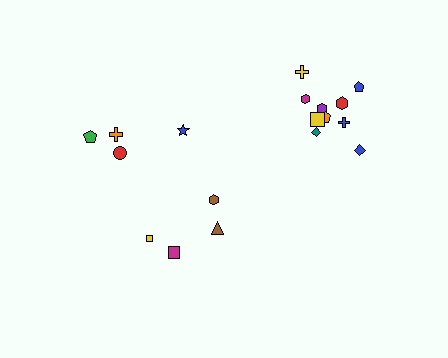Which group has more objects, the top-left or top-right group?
The top-right group.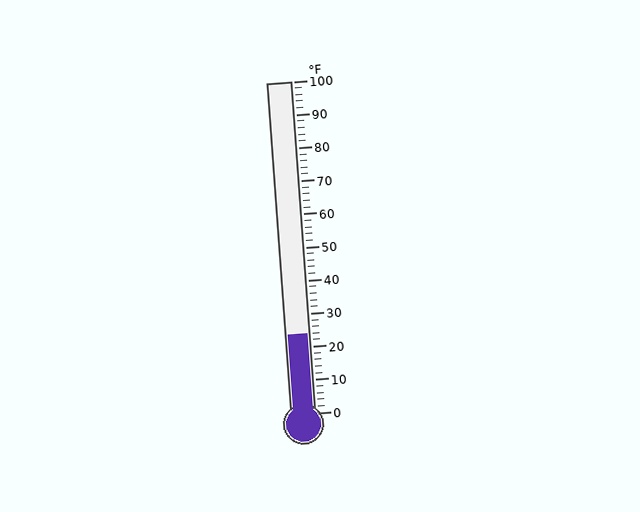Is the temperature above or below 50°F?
The temperature is below 50°F.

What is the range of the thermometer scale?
The thermometer scale ranges from 0°F to 100°F.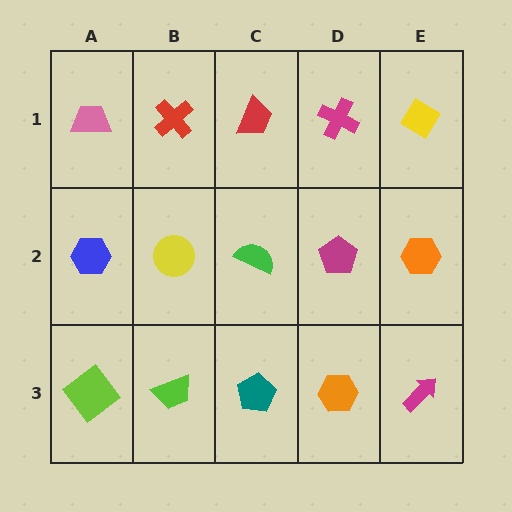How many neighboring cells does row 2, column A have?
3.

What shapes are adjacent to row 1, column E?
An orange hexagon (row 2, column E), a magenta cross (row 1, column D).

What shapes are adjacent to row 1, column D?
A magenta pentagon (row 2, column D), a red trapezoid (row 1, column C), a yellow diamond (row 1, column E).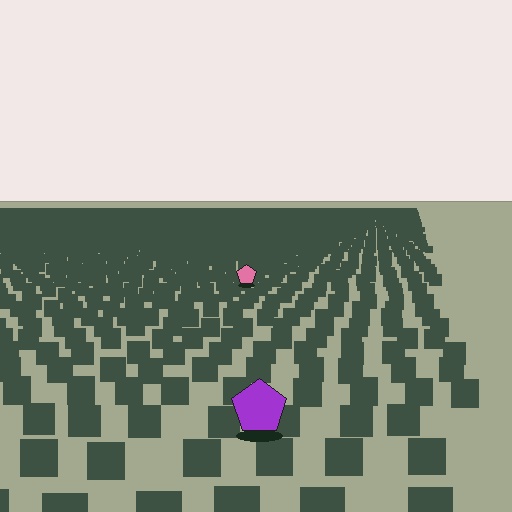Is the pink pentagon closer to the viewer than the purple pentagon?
No. The purple pentagon is closer — you can tell from the texture gradient: the ground texture is coarser near it.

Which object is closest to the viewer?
The purple pentagon is closest. The texture marks near it are larger and more spread out.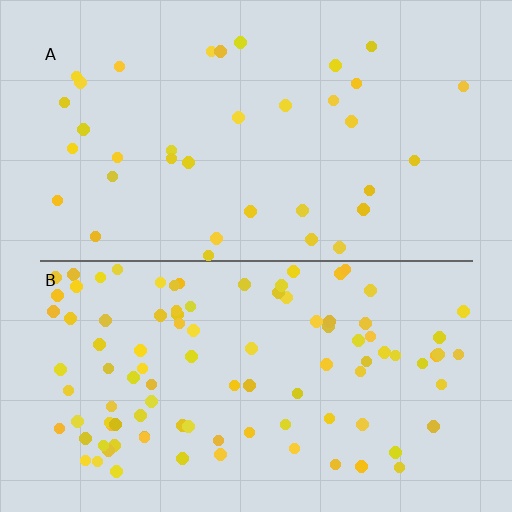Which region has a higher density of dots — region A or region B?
B (the bottom).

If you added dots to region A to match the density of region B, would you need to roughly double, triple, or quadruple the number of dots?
Approximately triple.